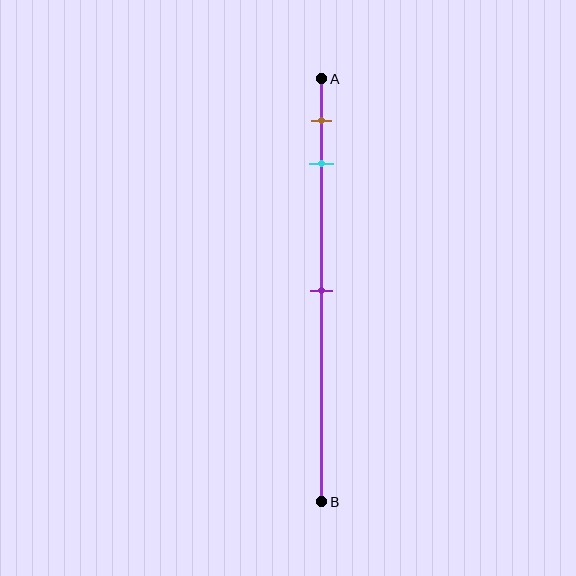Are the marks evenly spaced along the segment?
No, the marks are not evenly spaced.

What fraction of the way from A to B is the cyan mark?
The cyan mark is approximately 20% (0.2) of the way from A to B.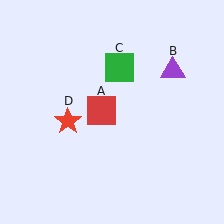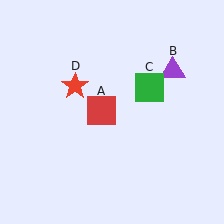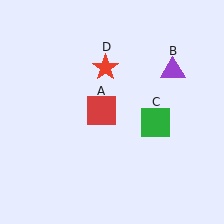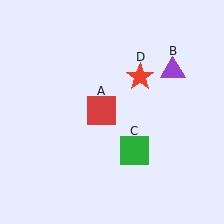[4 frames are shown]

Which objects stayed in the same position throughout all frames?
Red square (object A) and purple triangle (object B) remained stationary.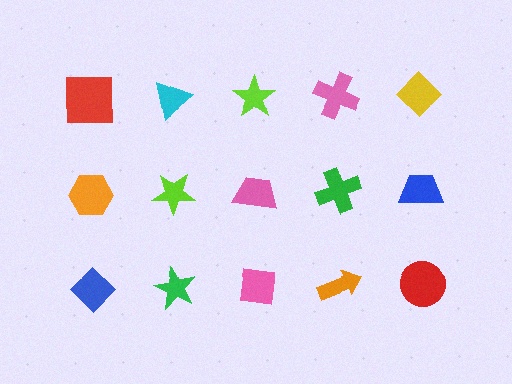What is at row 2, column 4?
A green cross.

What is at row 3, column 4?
An orange arrow.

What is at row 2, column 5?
A blue trapezoid.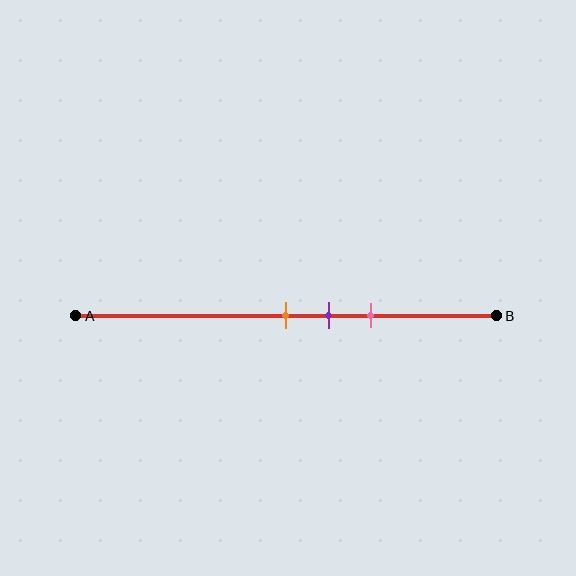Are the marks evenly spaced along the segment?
Yes, the marks are approximately evenly spaced.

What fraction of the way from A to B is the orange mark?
The orange mark is approximately 50% (0.5) of the way from A to B.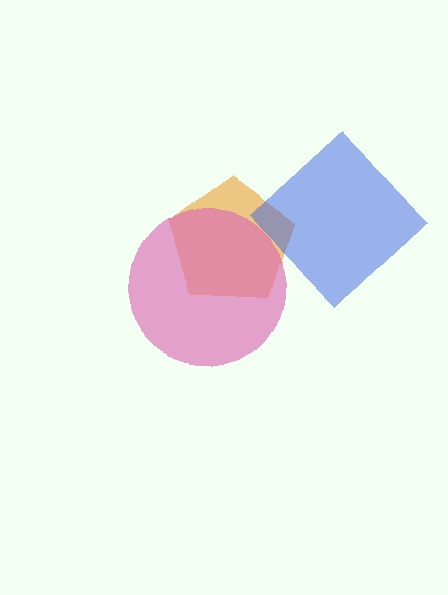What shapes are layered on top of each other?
The layered shapes are: an orange pentagon, a blue diamond, a pink circle.